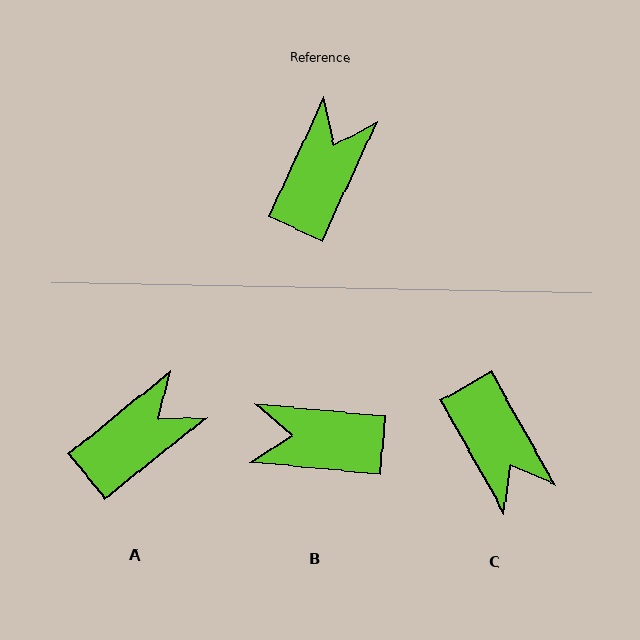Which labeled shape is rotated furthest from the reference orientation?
C, about 126 degrees away.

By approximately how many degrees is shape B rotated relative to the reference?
Approximately 109 degrees counter-clockwise.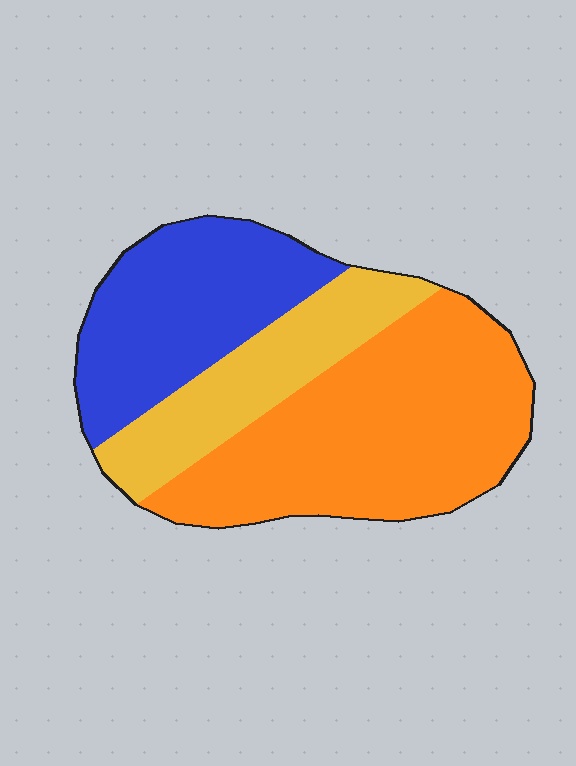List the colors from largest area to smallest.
From largest to smallest: orange, blue, yellow.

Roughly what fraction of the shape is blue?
Blue covers roughly 30% of the shape.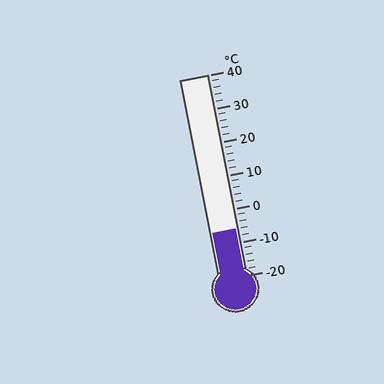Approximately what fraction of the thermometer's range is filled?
The thermometer is filled to approximately 25% of its range.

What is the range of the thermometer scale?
The thermometer scale ranges from -20°C to 40°C.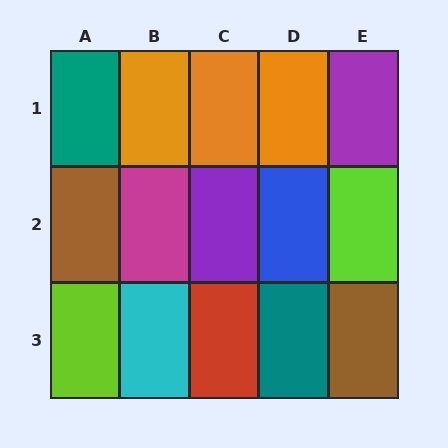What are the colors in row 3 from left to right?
Lime, cyan, red, teal, brown.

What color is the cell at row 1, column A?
Teal.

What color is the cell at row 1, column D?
Orange.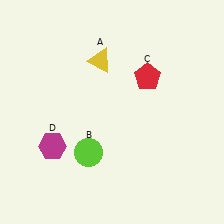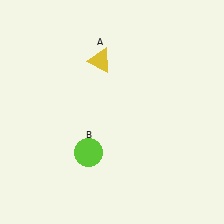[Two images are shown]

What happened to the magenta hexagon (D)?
The magenta hexagon (D) was removed in Image 2. It was in the bottom-left area of Image 1.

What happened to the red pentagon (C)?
The red pentagon (C) was removed in Image 2. It was in the top-right area of Image 1.